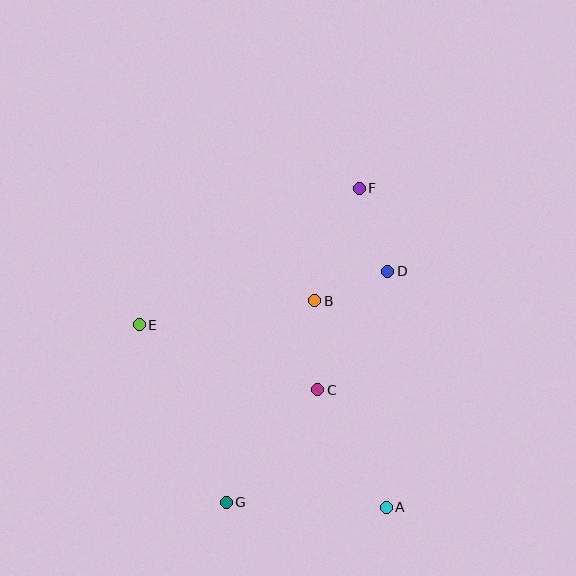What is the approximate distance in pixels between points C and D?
The distance between C and D is approximately 138 pixels.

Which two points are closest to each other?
Points B and D are closest to each other.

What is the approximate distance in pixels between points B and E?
The distance between B and E is approximately 177 pixels.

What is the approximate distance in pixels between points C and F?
The distance between C and F is approximately 205 pixels.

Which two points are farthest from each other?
Points F and G are farthest from each other.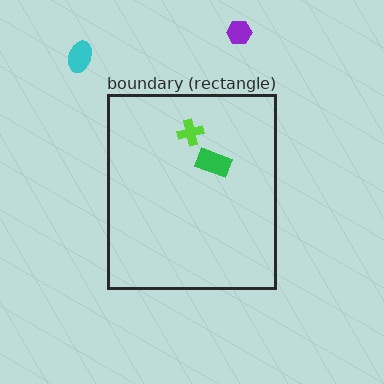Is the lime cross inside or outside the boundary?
Inside.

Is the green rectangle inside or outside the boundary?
Inside.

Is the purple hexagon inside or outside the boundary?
Outside.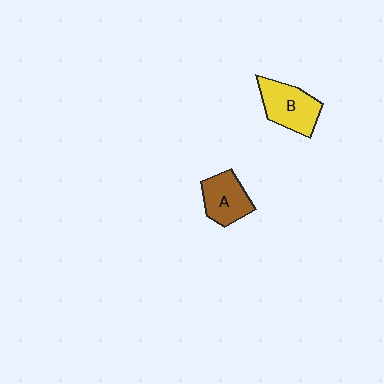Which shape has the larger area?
Shape B (yellow).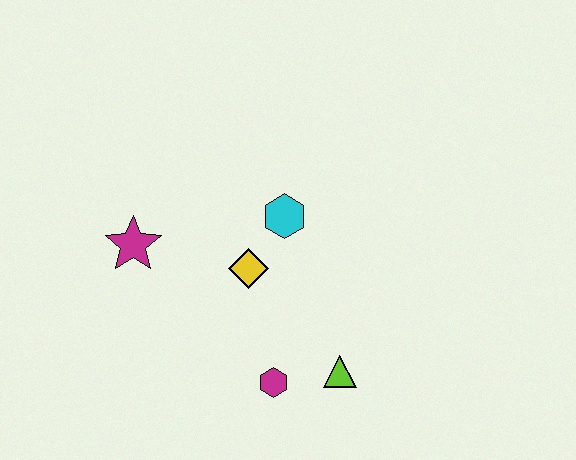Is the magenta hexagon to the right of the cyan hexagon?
No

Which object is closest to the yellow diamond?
The cyan hexagon is closest to the yellow diamond.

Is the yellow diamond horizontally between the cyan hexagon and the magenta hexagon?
No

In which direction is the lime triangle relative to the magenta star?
The lime triangle is to the right of the magenta star.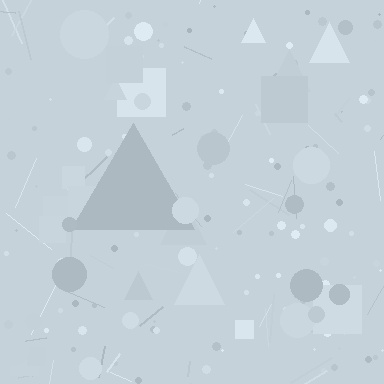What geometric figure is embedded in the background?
A triangle is embedded in the background.